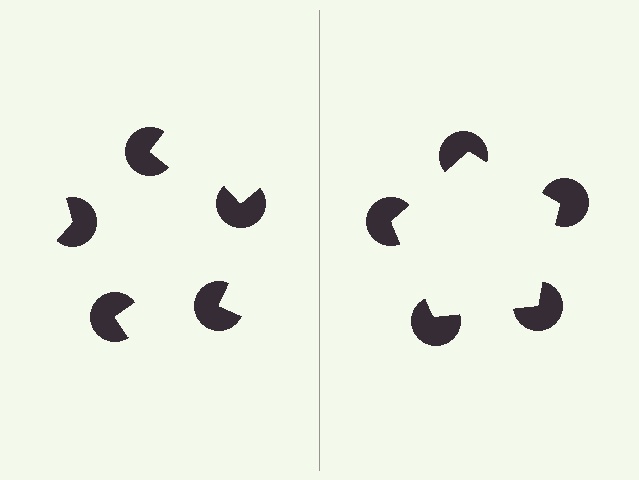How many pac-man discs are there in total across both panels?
10 — 5 on each side.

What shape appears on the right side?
An illusory pentagon.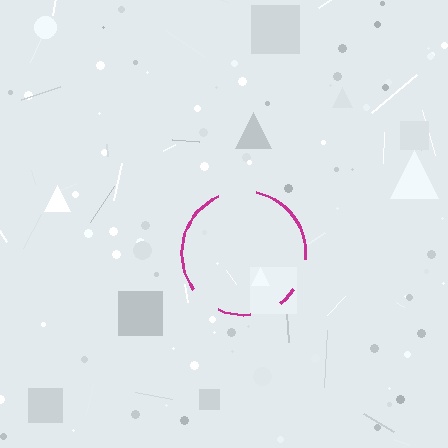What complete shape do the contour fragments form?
The contour fragments form a circle.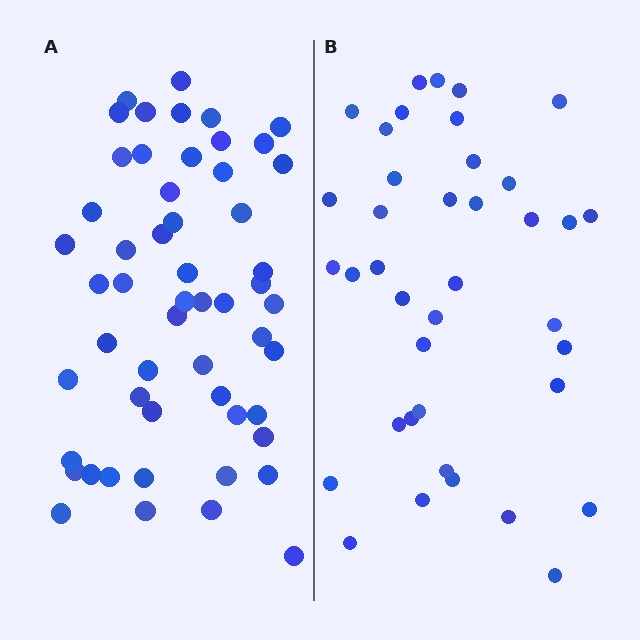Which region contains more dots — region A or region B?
Region A (the left region) has more dots.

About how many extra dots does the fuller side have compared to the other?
Region A has approximately 15 more dots than region B.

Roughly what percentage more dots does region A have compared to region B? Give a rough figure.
About 40% more.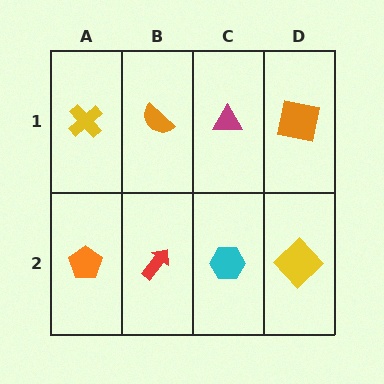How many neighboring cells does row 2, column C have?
3.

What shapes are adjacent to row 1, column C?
A cyan hexagon (row 2, column C), an orange semicircle (row 1, column B), an orange square (row 1, column D).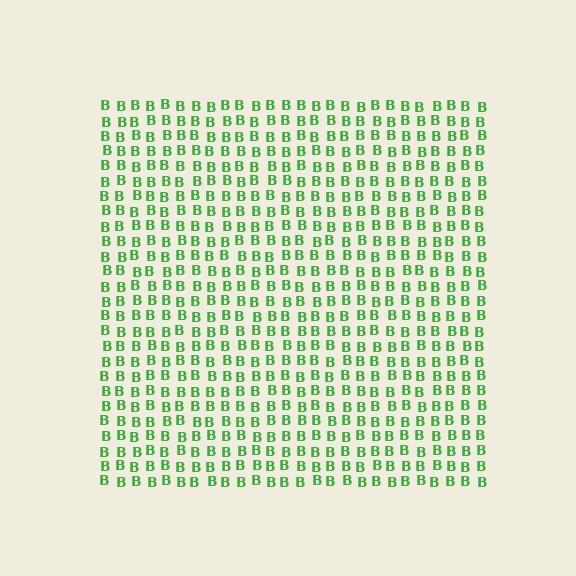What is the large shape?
The large shape is a square.